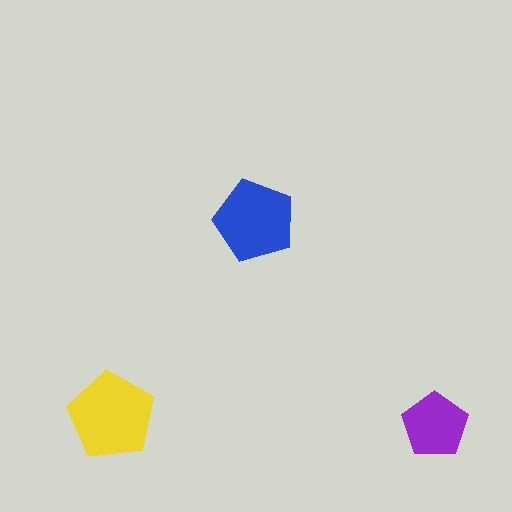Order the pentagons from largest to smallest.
the yellow one, the blue one, the purple one.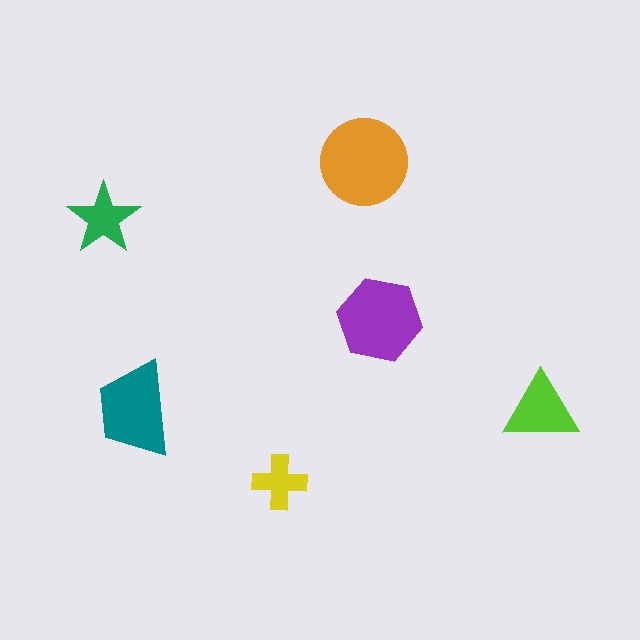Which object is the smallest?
The yellow cross.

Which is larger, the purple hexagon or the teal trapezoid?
The purple hexagon.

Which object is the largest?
The orange circle.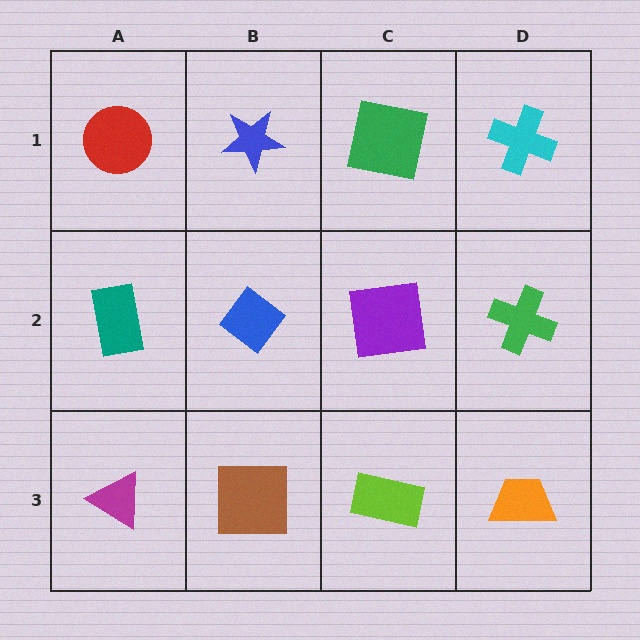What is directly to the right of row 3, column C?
An orange trapezoid.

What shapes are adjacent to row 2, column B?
A blue star (row 1, column B), a brown square (row 3, column B), a teal rectangle (row 2, column A), a purple square (row 2, column C).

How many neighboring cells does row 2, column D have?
3.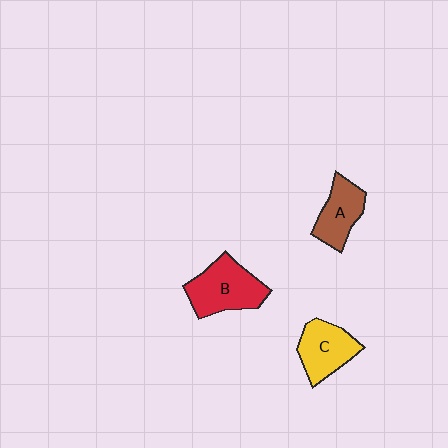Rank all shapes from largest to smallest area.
From largest to smallest: B (red), C (yellow), A (brown).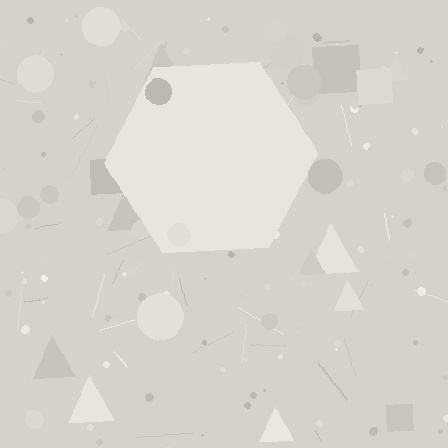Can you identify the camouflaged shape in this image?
The camouflaged shape is a hexagon.